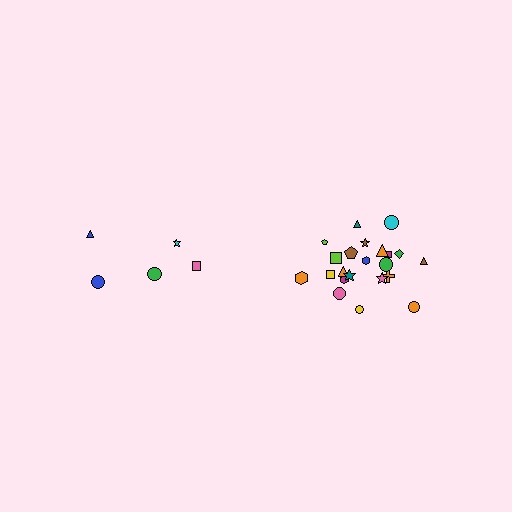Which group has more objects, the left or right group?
The right group.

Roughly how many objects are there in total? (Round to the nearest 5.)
Roughly 25 objects in total.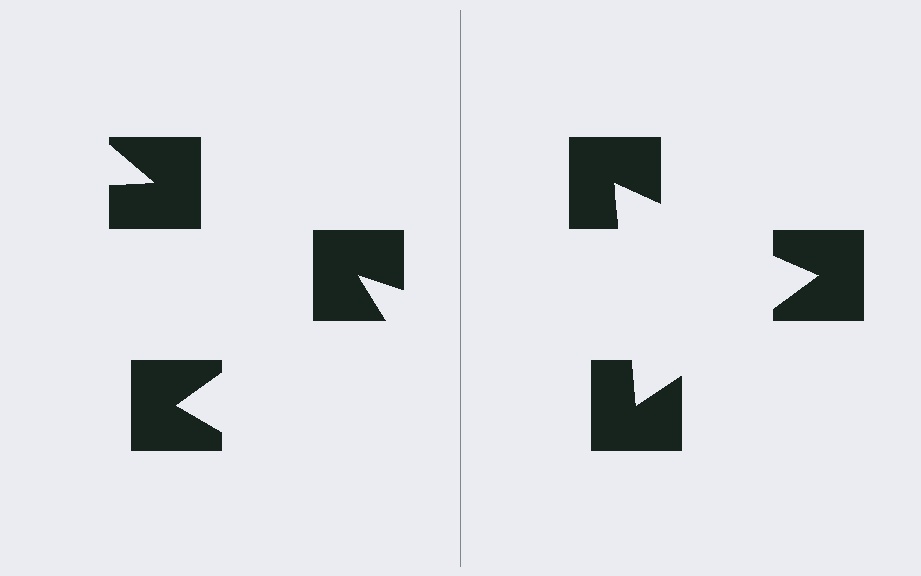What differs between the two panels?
The notched squares are positioned identically on both sides; only the wedge orientations differ. On the right they align to a triangle; on the left they are misaligned.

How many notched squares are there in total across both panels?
6 — 3 on each side.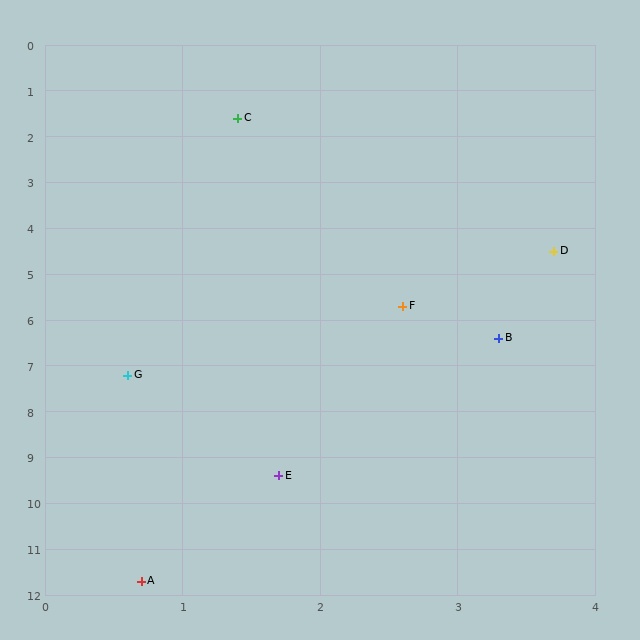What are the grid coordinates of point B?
Point B is at approximately (3.3, 6.4).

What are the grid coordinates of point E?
Point E is at approximately (1.7, 9.4).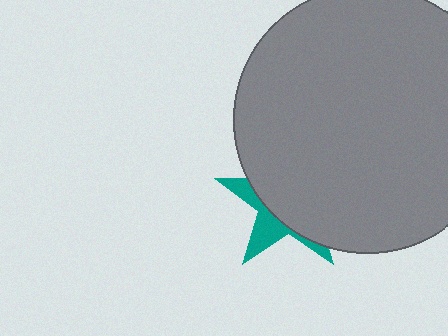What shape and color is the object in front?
The object in front is a gray circle.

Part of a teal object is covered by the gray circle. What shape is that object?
It is a star.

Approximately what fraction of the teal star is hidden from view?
Roughly 69% of the teal star is hidden behind the gray circle.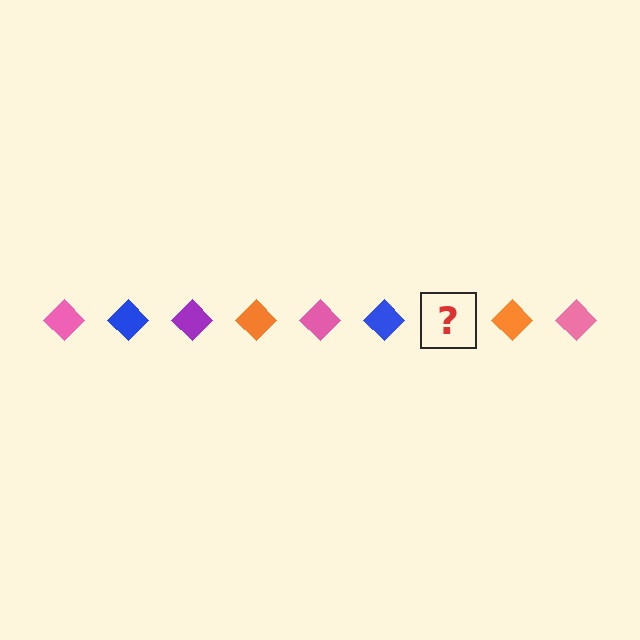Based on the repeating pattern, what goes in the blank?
The blank should be a purple diamond.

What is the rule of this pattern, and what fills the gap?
The rule is that the pattern cycles through pink, blue, purple, orange diamonds. The gap should be filled with a purple diamond.